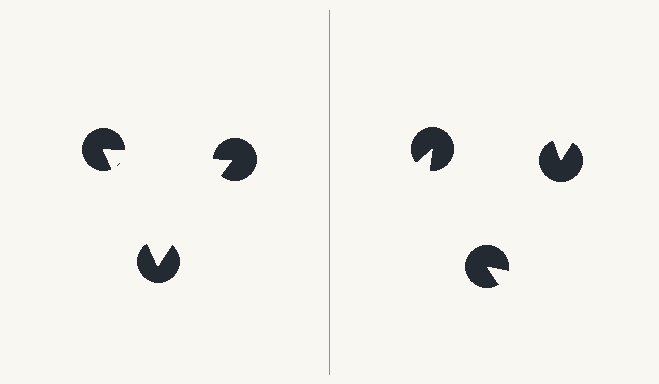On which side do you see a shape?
An illusory triangle appears on the left side. On the right side the wedge cuts are rotated, so no coherent shape forms.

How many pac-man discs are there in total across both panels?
6 — 3 on each side.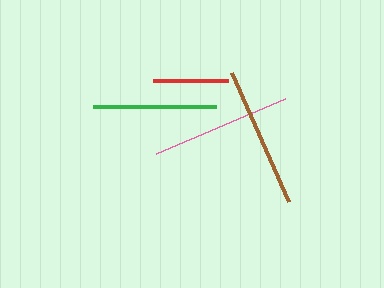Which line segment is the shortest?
The red line is the shortest at approximately 75 pixels.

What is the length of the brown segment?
The brown segment is approximately 141 pixels long.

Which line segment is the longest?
The brown line is the longest at approximately 141 pixels.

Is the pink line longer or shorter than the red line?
The pink line is longer than the red line.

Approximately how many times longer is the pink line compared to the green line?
The pink line is approximately 1.1 times the length of the green line.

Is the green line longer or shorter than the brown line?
The brown line is longer than the green line.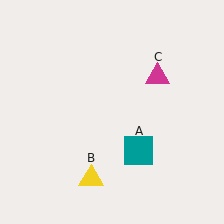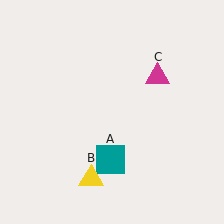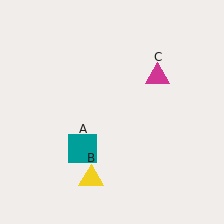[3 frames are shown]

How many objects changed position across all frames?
1 object changed position: teal square (object A).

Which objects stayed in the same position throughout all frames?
Yellow triangle (object B) and magenta triangle (object C) remained stationary.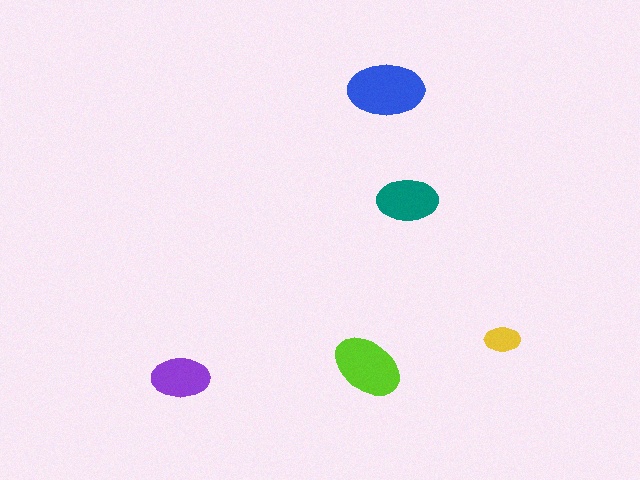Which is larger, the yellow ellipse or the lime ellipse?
The lime one.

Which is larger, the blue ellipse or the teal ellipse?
The blue one.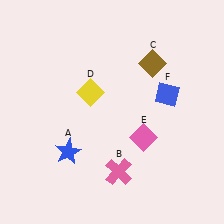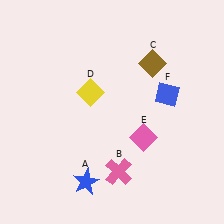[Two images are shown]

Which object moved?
The blue star (A) moved down.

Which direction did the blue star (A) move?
The blue star (A) moved down.